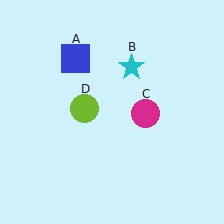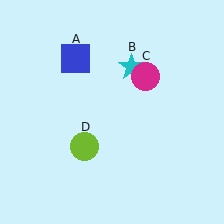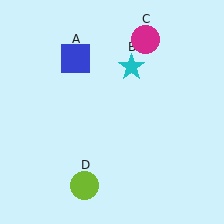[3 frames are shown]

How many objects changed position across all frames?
2 objects changed position: magenta circle (object C), lime circle (object D).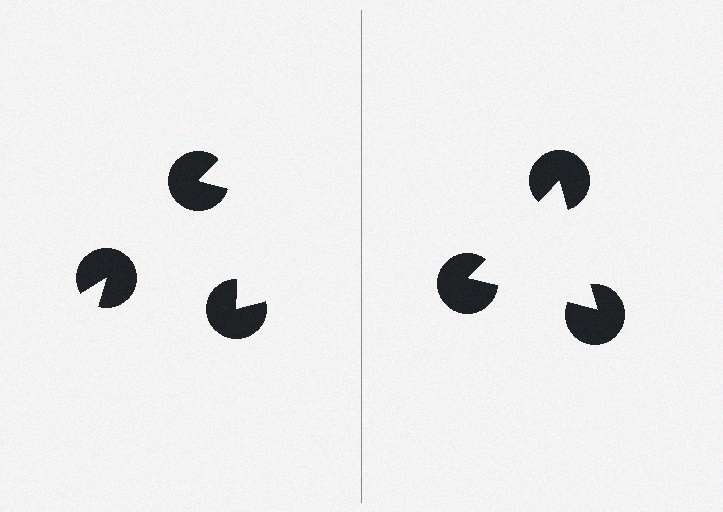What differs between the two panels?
The pac-man discs are positioned identically on both sides; only the wedge orientations differ. On the right they align to a triangle; on the left they are misaligned.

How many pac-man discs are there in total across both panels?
6 — 3 on each side.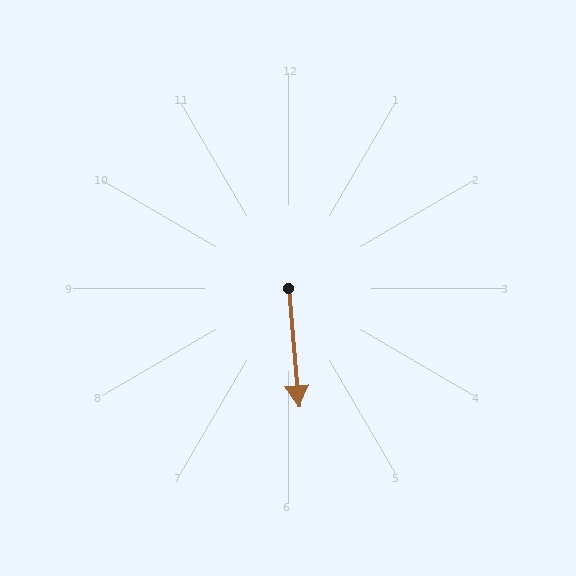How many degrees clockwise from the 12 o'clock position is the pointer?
Approximately 175 degrees.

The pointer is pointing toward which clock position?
Roughly 6 o'clock.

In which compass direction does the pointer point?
South.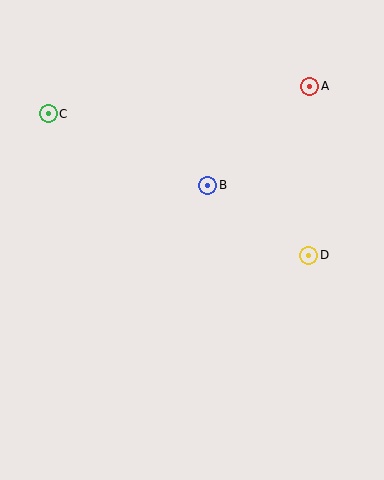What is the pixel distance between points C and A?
The distance between C and A is 263 pixels.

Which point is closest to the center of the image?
Point B at (208, 185) is closest to the center.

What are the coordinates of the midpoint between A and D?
The midpoint between A and D is at (309, 171).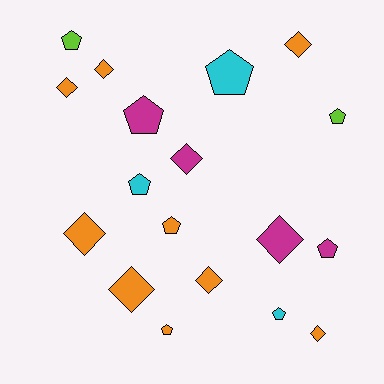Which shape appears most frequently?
Diamond, with 9 objects.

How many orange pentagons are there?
There are 2 orange pentagons.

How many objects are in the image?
There are 18 objects.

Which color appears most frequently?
Orange, with 9 objects.